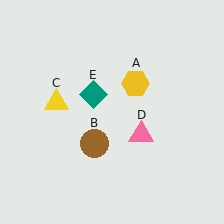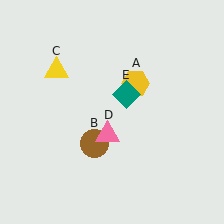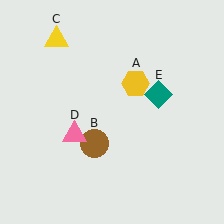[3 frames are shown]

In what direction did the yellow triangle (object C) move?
The yellow triangle (object C) moved up.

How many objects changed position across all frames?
3 objects changed position: yellow triangle (object C), pink triangle (object D), teal diamond (object E).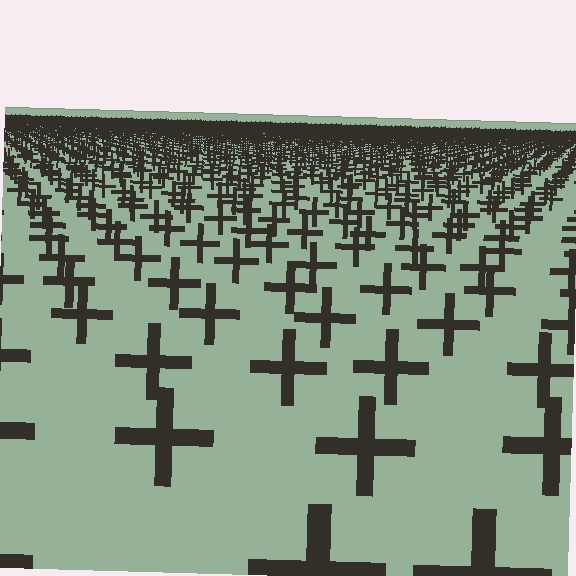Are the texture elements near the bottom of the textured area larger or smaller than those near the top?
Larger. Near the bottom, elements are closer to the viewer and appear at a bigger on-screen size.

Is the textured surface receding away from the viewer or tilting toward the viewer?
The surface is receding away from the viewer. Texture elements get smaller and denser toward the top.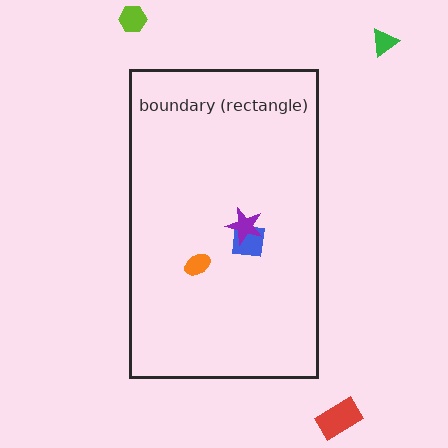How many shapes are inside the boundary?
3 inside, 3 outside.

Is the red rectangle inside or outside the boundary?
Outside.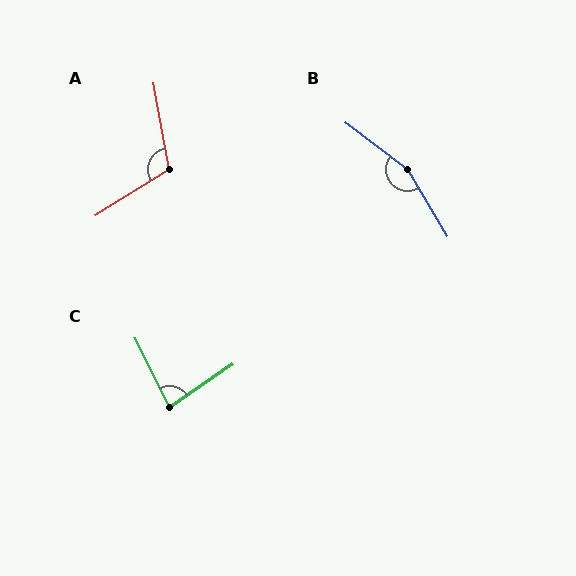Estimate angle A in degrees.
Approximately 112 degrees.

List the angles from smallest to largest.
C (82°), A (112°), B (158°).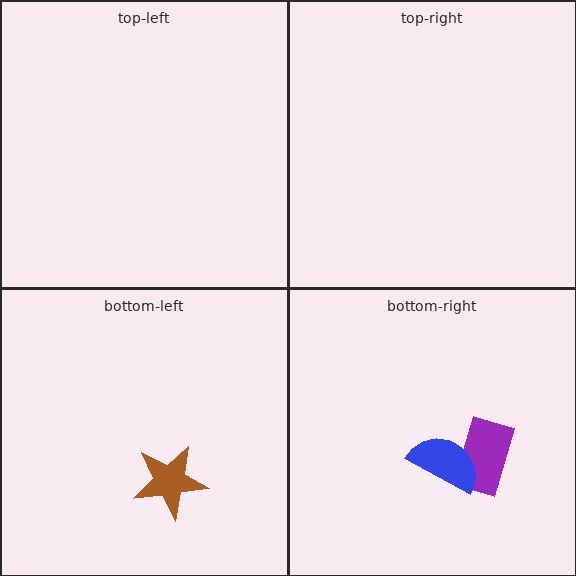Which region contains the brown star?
The bottom-left region.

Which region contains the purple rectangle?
The bottom-right region.